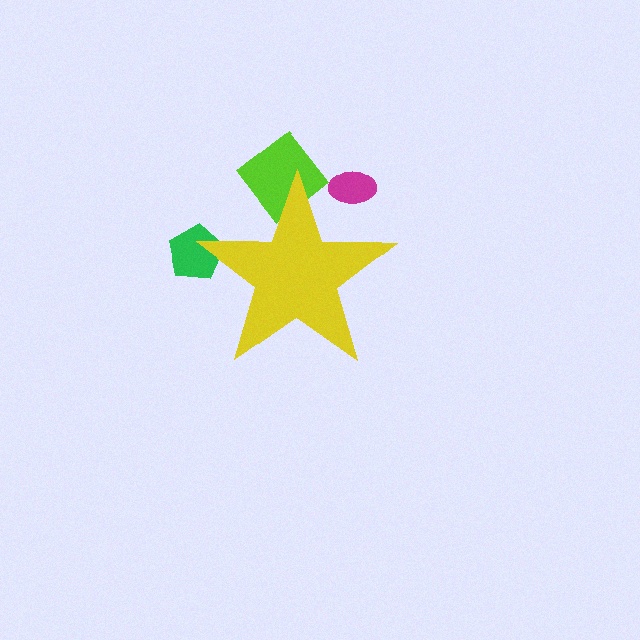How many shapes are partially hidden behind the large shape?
3 shapes are partially hidden.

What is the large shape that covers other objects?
A yellow star.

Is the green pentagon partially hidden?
Yes, the green pentagon is partially hidden behind the yellow star.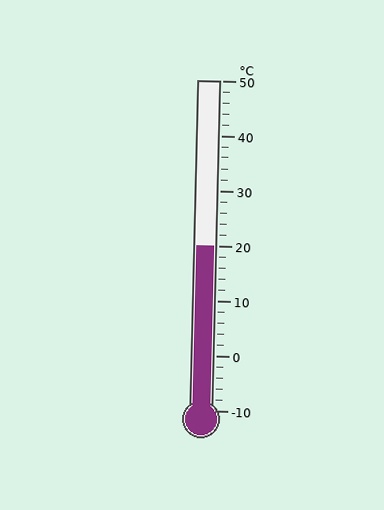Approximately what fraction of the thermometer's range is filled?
The thermometer is filled to approximately 50% of its range.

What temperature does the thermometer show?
The thermometer shows approximately 20°C.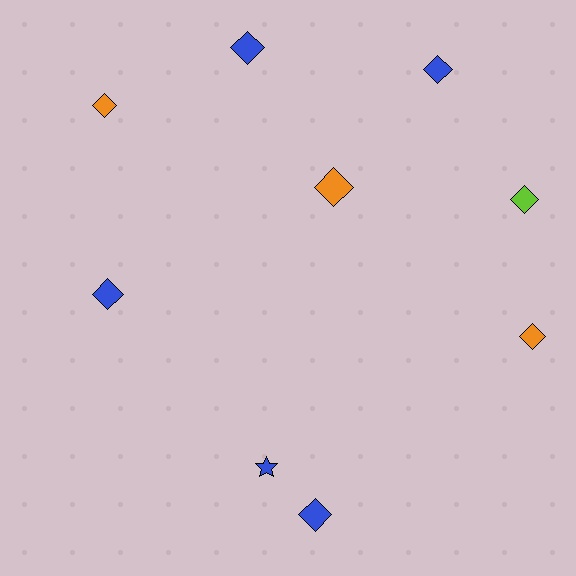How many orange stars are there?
There are no orange stars.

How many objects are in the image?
There are 9 objects.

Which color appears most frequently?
Blue, with 5 objects.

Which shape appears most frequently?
Diamond, with 8 objects.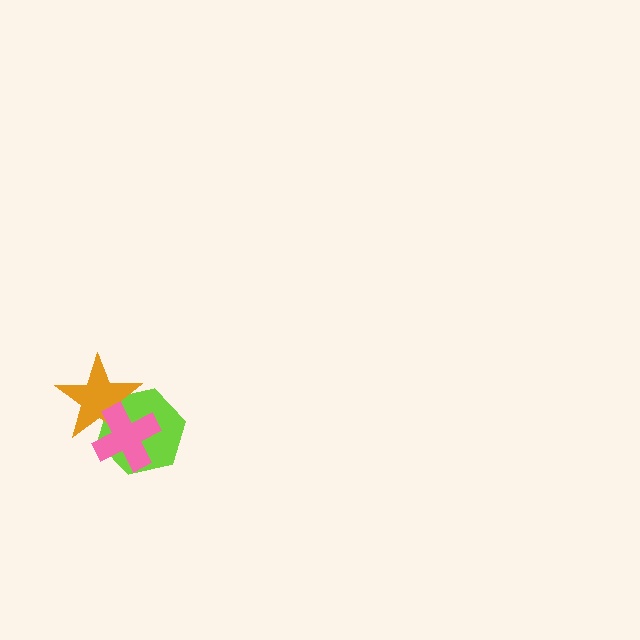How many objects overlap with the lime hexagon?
2 objects overlap with the lime hexagon.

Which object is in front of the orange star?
The pink cross is in front of the orange star.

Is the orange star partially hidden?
Yes, it is partially covered by another shape.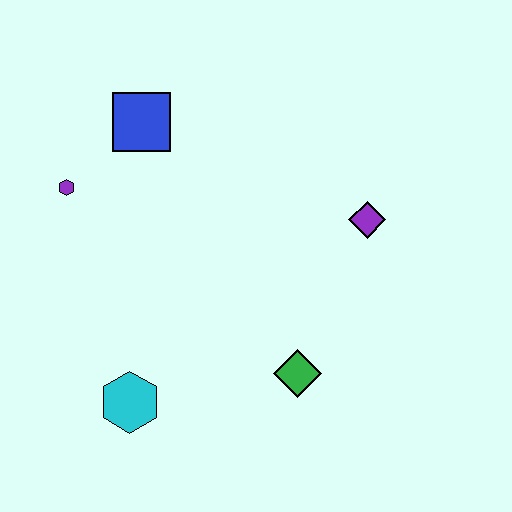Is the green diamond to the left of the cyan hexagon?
No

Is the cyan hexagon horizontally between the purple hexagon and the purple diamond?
Yes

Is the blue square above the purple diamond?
Yes